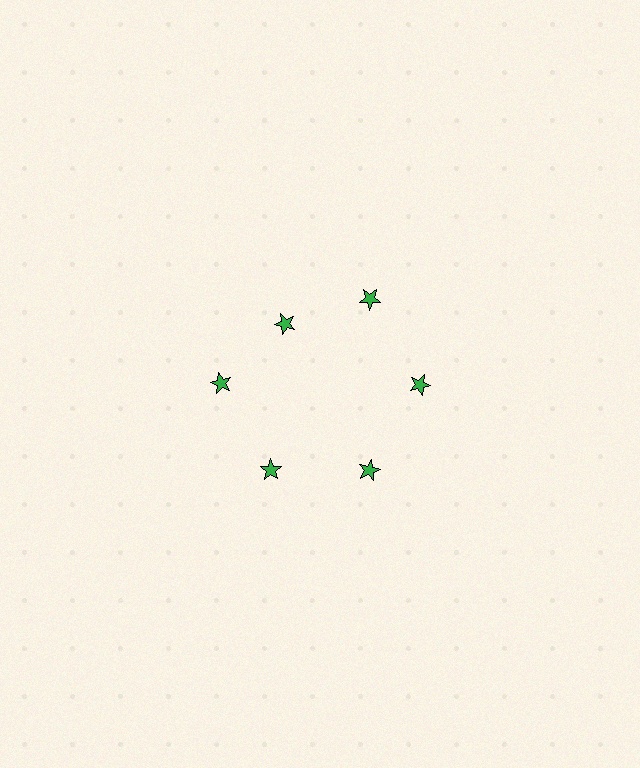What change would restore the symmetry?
The symmetry would be restored by moving it outward, back onto the ring so that all 6 stars sit at equal angles and equal distance from the center.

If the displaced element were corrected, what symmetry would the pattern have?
It would have 6-fold rotational symmetry — the pattern would map onto itself every 60 degrees.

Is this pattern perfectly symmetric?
No. The 6 green stars are arranged in a ring, but one element near the 11 o'clock position is pulled inward toward the center, breaking the 6-fold rotational symmetry.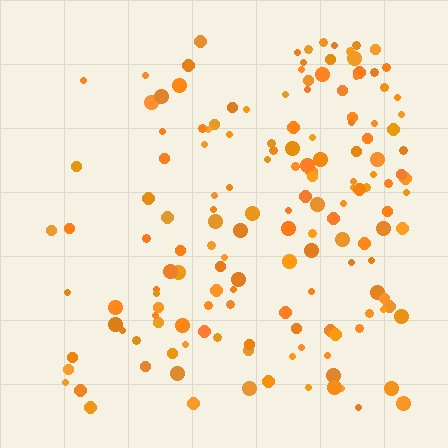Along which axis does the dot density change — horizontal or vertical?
Horizontal.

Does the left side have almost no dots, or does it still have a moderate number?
Still a moderate number, just noticeably fewer than the right.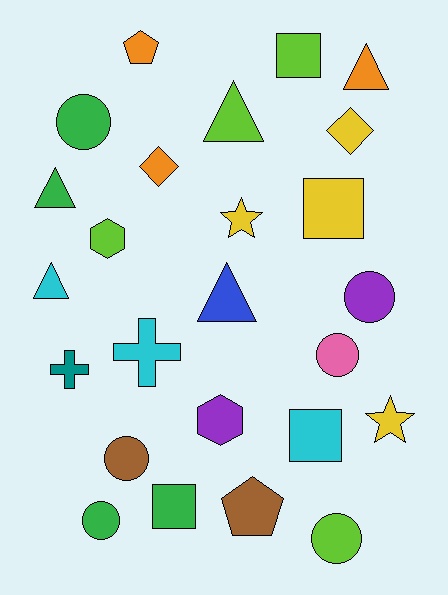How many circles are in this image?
There are 6 circles.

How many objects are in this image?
There are 25 objects.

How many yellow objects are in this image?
There are 4 yellow objects.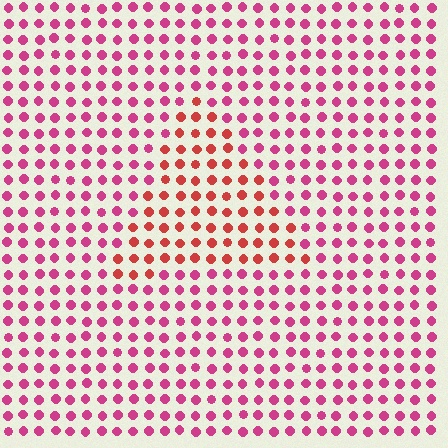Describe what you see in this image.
The image is filled with small magenta elements in a uniform arrangement. A triangle-shaped region is visible where the elements are tinted to a slightly different hue, forming a subtle color boundary.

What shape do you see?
I see a triangle.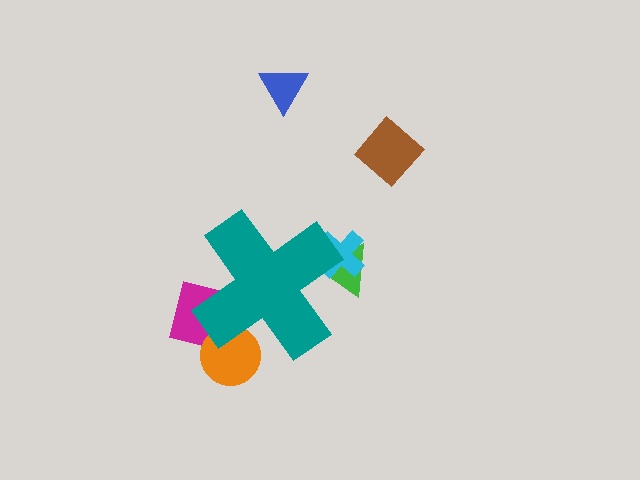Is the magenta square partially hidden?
Yes, the magenta square is partially hidden behind the teal cross.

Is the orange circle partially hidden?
Yes, the orange circle is partially hidden behind the teal cross.